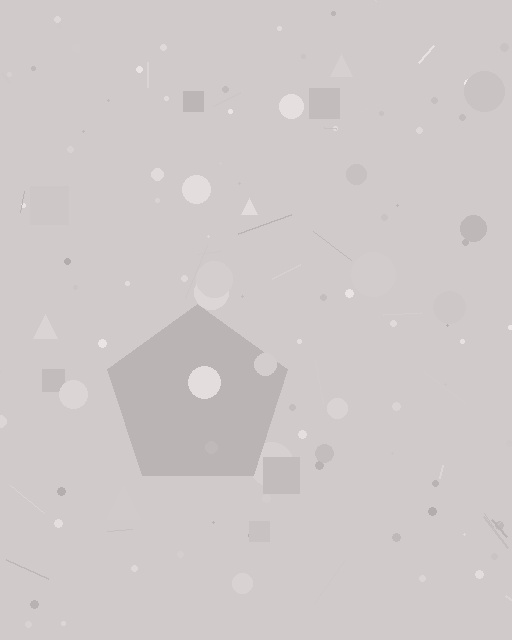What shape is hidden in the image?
A pentagon is hidden in the image.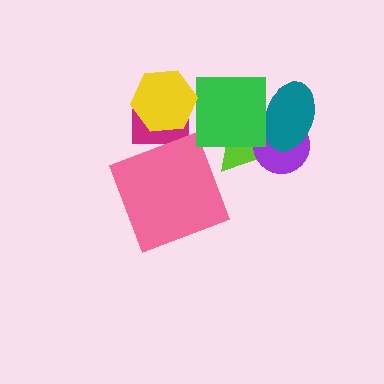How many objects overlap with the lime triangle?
3 objects overlap with the lime triangle.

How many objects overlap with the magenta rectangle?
2 objects overlap with the magenta rectangle.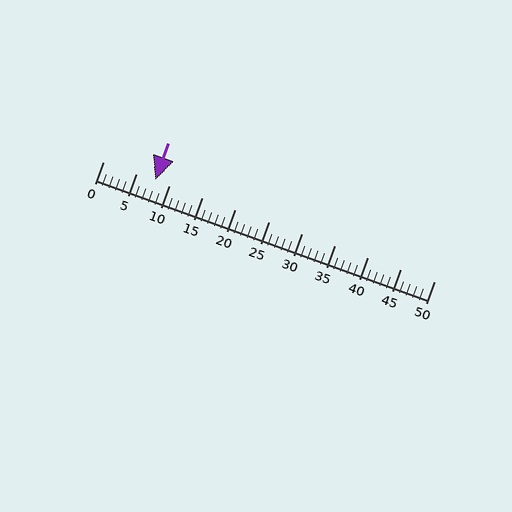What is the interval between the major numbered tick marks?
The major tick marks are spaced 5 units apart.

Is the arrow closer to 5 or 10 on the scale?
The arrow is closer to 10.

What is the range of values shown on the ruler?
The ruler shows values from 0 to 50.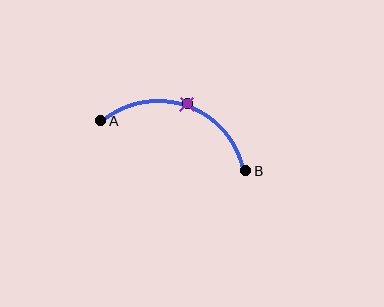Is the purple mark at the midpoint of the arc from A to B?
Yes. The purple mark lies on the arc at equal arc-length from both A and B — it is the arc midpoint.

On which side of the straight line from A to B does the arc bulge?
The arc bulges above the straight line connecting A and B.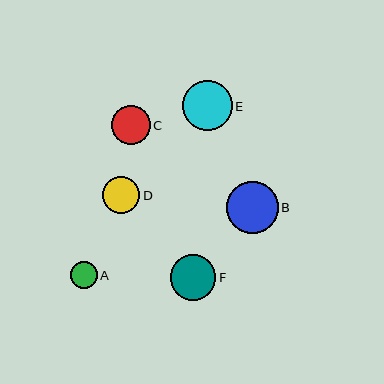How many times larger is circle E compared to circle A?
Circle E is approximately 1.9 times the size of circle A.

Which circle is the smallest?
Circle A is the smallest with a size of approximately 27 pixels.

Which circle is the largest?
Circle B is the largest with a size of approximately 52 pixels.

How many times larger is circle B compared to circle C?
Circle B is approximately 1.3 times the size of circle C.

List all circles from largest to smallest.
From largest to smallest: B, E, F, C, D, A.